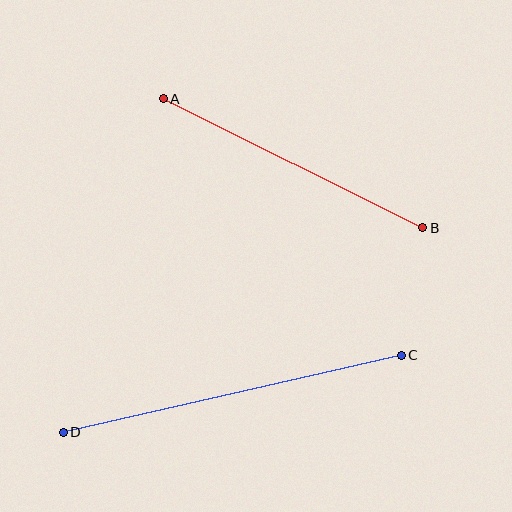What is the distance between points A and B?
The distance is approximately 290 pixels.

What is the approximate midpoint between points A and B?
The midpoint is at approximately (293, 163) pixels.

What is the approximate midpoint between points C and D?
The midpoint is at approximately (232, 394) pixels.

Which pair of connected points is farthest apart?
Points C and D are farthest apart.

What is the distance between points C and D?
The distance is approximately 347 pixels.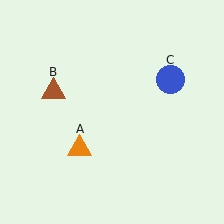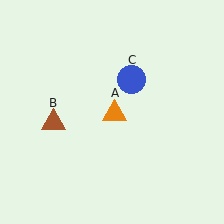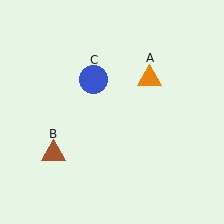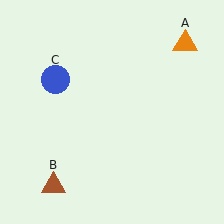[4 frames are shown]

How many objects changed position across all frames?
3 objects changed position: orange triangle (object A), brown triangle (object B), blue circle (object C).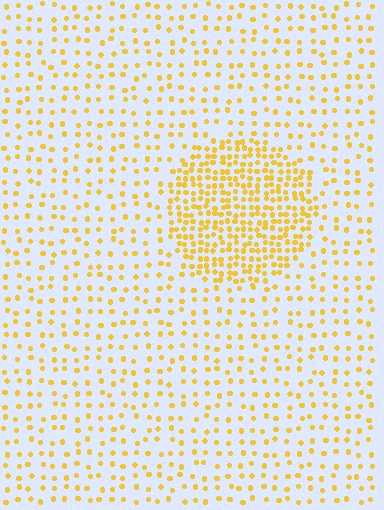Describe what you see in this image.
The image contains small yellow elements arranged at two different densities. A circle-shaped region is visible where the elements are more densely packed than the surrounding area.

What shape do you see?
I see a circle.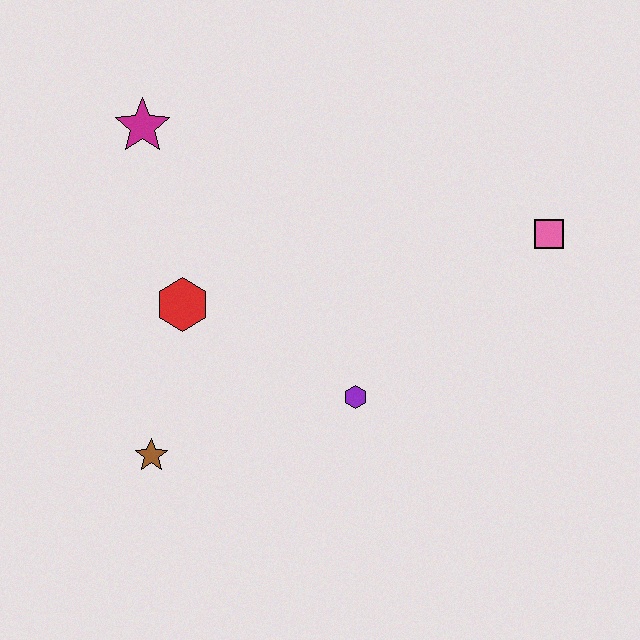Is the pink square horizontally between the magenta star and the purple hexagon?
No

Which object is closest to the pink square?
The purple hexagon is closest to the pink square.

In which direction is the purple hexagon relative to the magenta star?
The purple hexagon is below the magenta star.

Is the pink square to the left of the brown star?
No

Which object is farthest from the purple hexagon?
The magenta star is farthest from the purple hexagon.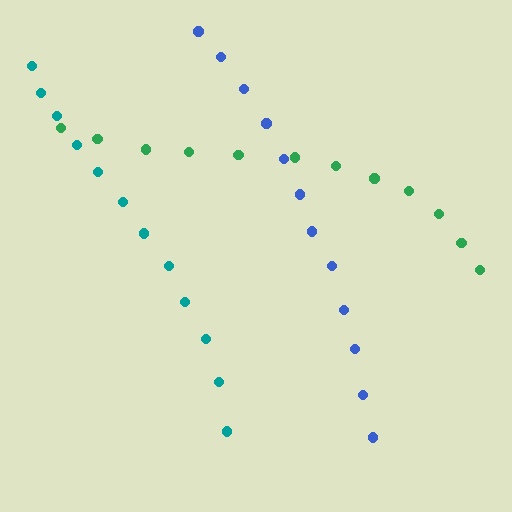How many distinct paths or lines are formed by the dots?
There are 3 distinct paths.